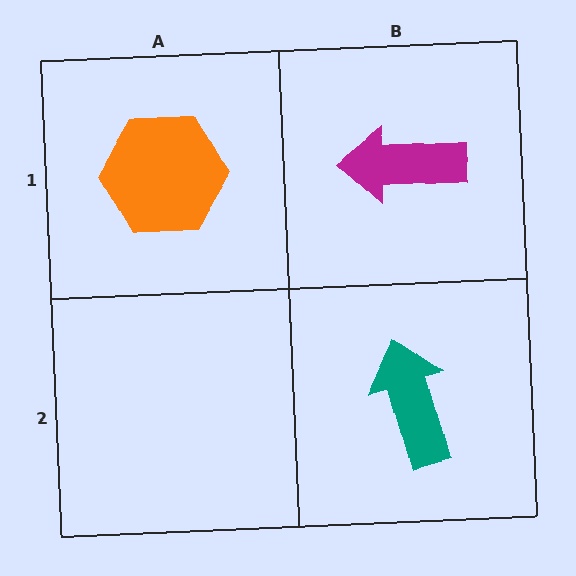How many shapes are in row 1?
2 shapes.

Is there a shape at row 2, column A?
No, that cell is empty.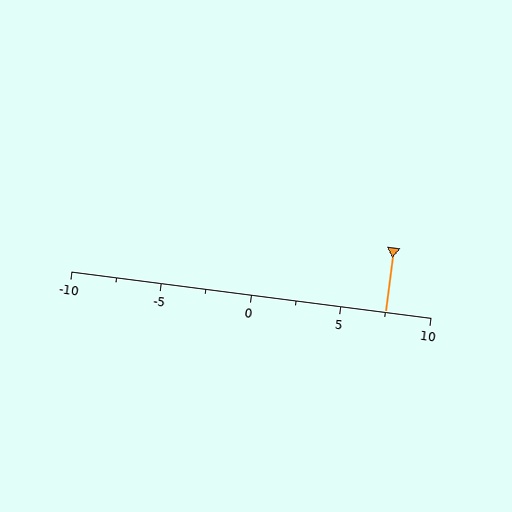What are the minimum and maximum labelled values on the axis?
The axis runs from -10 to 10.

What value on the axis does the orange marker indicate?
The marker indicates approximately 7.5.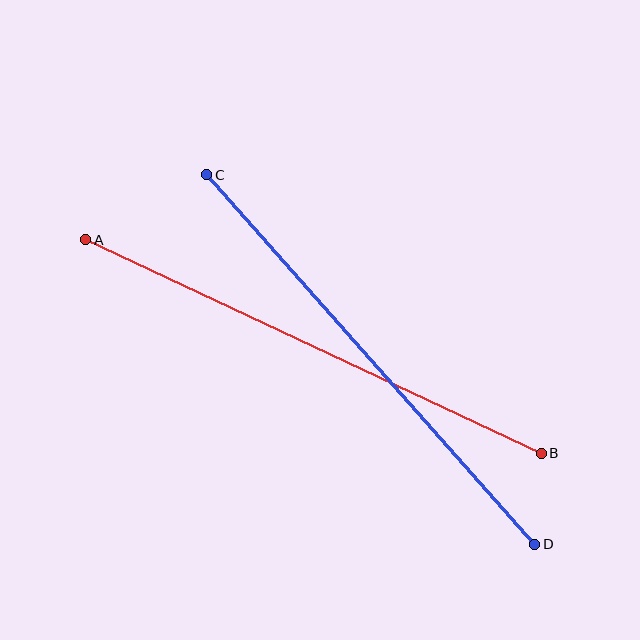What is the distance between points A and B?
The distance is approximately 503 pixels.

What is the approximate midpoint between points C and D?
The midpoint is at approximately (371, 359) pixels.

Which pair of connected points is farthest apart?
Points A and B are farthest apart.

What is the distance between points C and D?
The distance is approximately 494 pixels.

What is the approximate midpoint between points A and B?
The midpoint is at approximately (313, 346) pixels.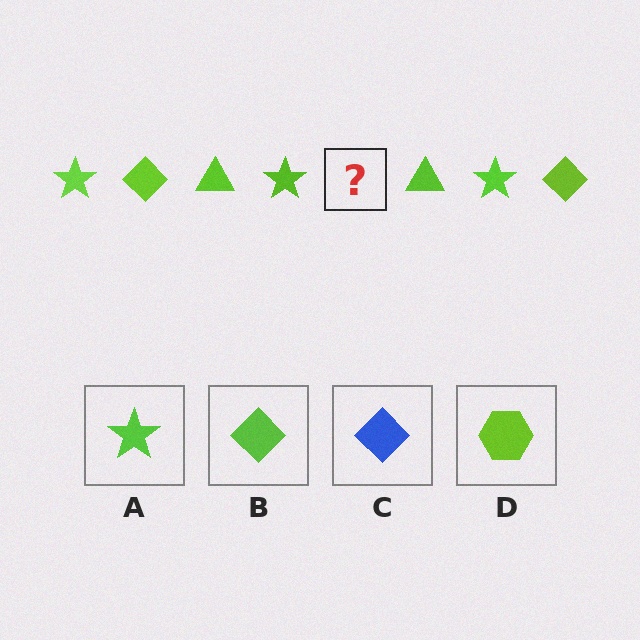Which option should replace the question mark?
Option B.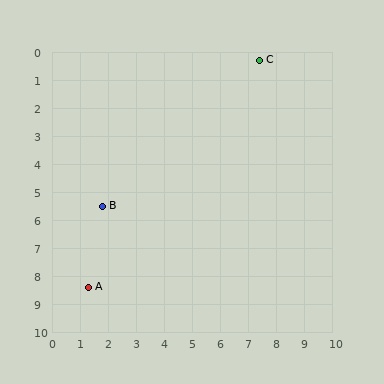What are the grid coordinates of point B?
Point B is at approximately (1.8, 5.5).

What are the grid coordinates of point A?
Point A is at approximately (1.3, 8.4).